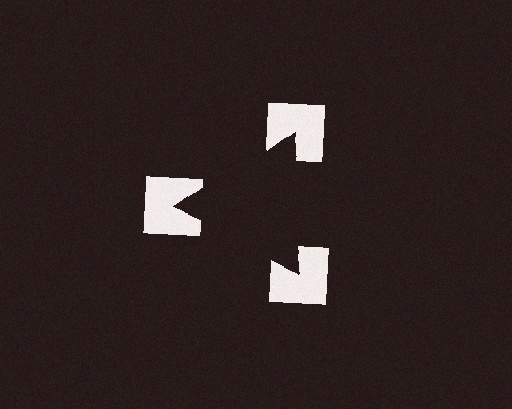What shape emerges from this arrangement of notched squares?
An illusory triangle — its edges are inferred from the aligned wedge cuts in the notched squares, not physically drawn.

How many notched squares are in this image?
There are 3 — one at each vertex of the illusory triangle.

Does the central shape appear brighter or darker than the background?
It typically appears slightly darker than the background, even though no actual brightness change is drawn.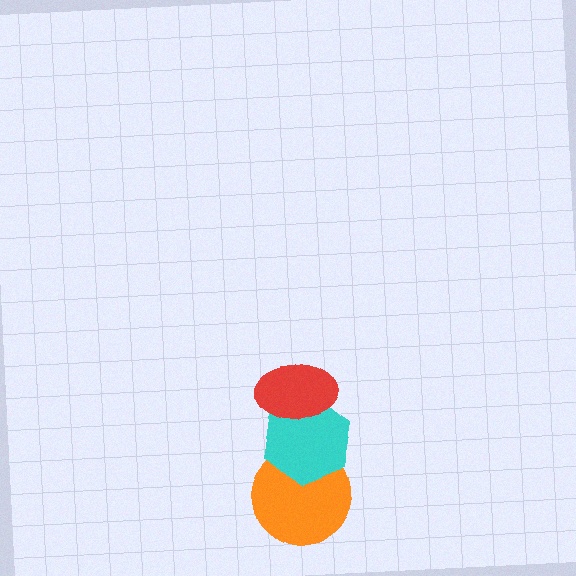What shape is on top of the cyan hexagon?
The red ellipse is on top of the cyan hexagon.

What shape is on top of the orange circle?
The cyan hexagon is on top of the orange circle.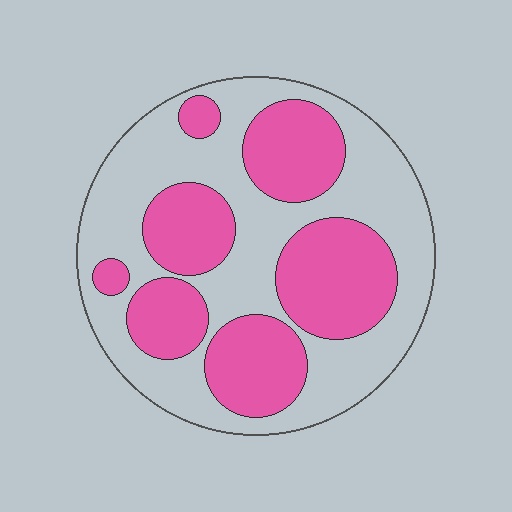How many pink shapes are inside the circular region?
7.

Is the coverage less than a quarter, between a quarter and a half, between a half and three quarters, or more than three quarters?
Between a quarter and a half.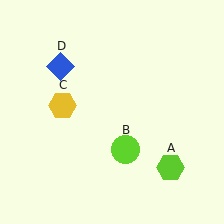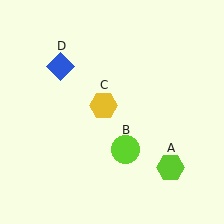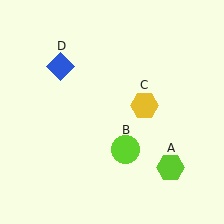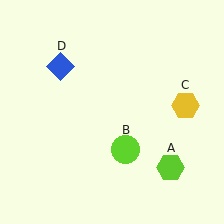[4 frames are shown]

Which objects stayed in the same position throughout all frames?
Lime hexagon (object A) and lime circle (object B) and blue diamond (object D) remained stationary.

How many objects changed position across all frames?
1 object changed position: yellow hexagon (object C).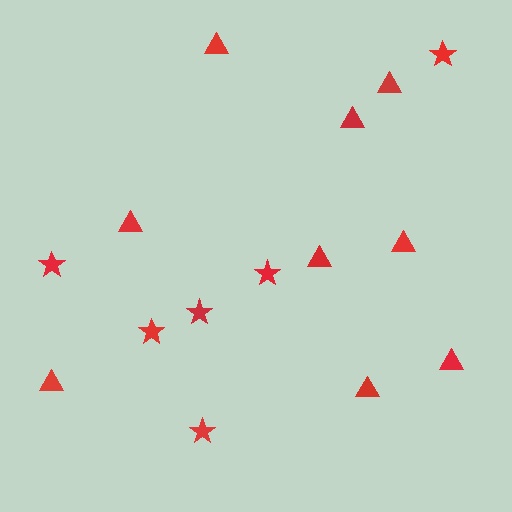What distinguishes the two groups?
There are 2 groups: one group of stars (6) and one group of triangles (9).